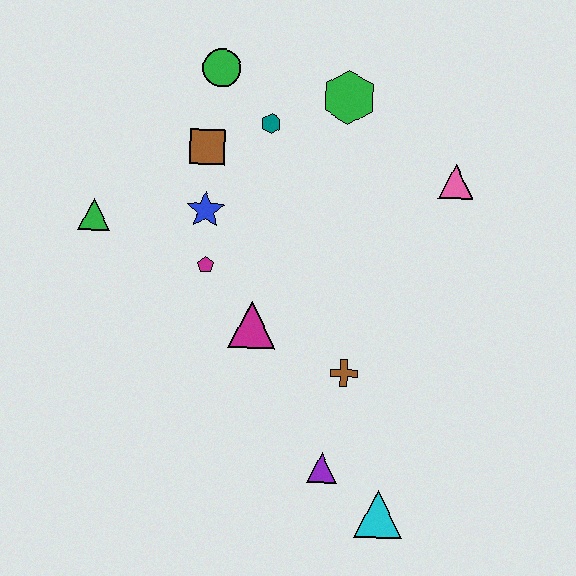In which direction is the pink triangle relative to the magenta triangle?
The pink triangle is to the right of the magenta triangle.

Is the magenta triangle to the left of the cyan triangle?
Yes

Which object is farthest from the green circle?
The cyan triangle is farthest from the green circle.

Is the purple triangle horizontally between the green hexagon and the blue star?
Yes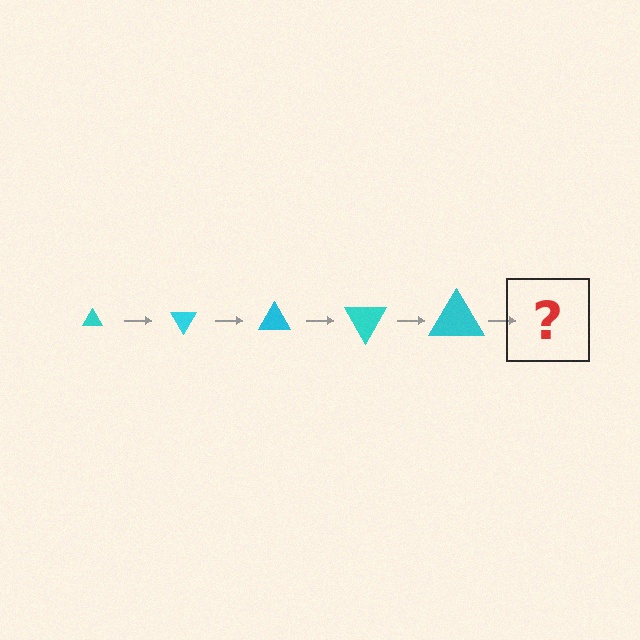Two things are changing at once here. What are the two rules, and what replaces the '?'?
The two rules are that the triangle grows larger each step and it rotates 60 degrees each step. The '?' should be a triangle, larger than the previous one and rotated 300 degrees from the start.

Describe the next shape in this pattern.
It should be a triangle, larger than the previous one and rotated 300 degrees from the start.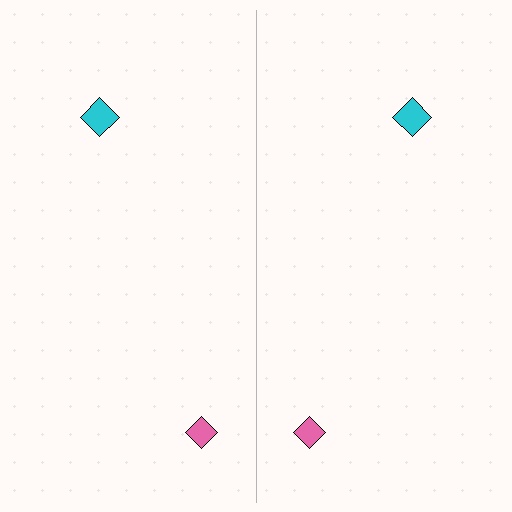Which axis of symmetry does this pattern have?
The pattern has a vertical axis of symmetry running through the center of the image.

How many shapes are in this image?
There are 4 shapes in this image.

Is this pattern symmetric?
Yes, this pattern has bilateral (reflection) symmetry.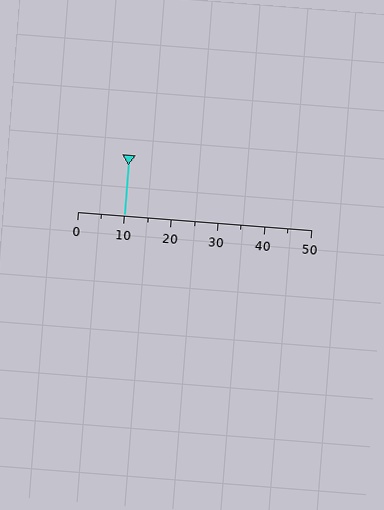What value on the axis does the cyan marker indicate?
The marker indicates approximately 10.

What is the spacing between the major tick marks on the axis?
The major ticks are spaced 10 apart.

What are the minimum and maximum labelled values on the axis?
The axis runs from 0 to 50.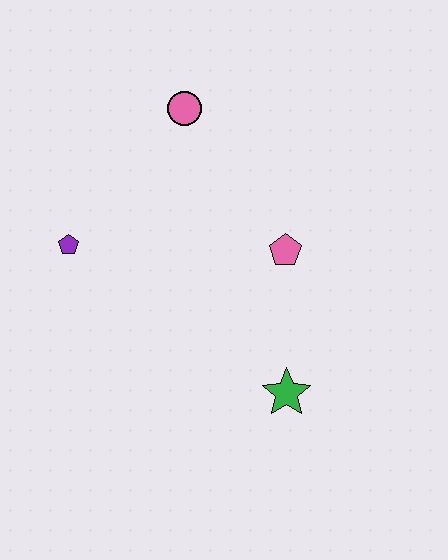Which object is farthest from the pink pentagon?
The purple pentagon is farthest from the pink pentagon.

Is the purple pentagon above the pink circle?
No